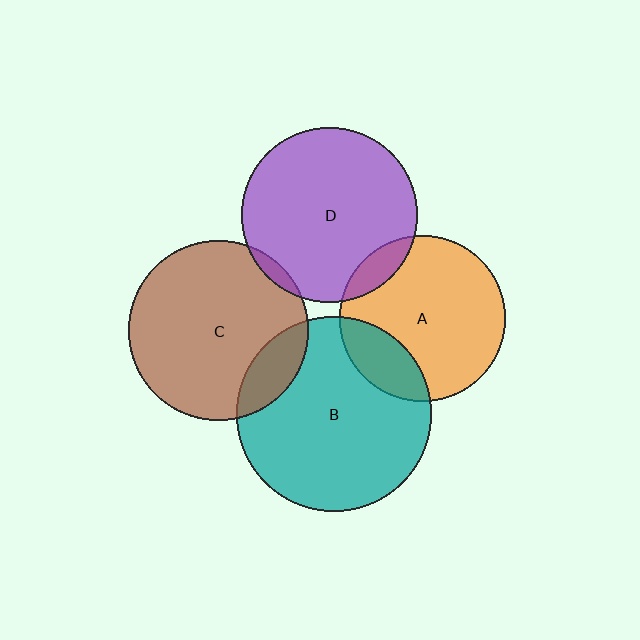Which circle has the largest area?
Circle B (teal).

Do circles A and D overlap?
Yes.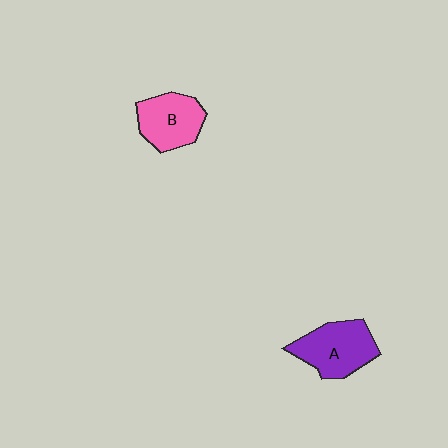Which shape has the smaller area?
Shape B (pink).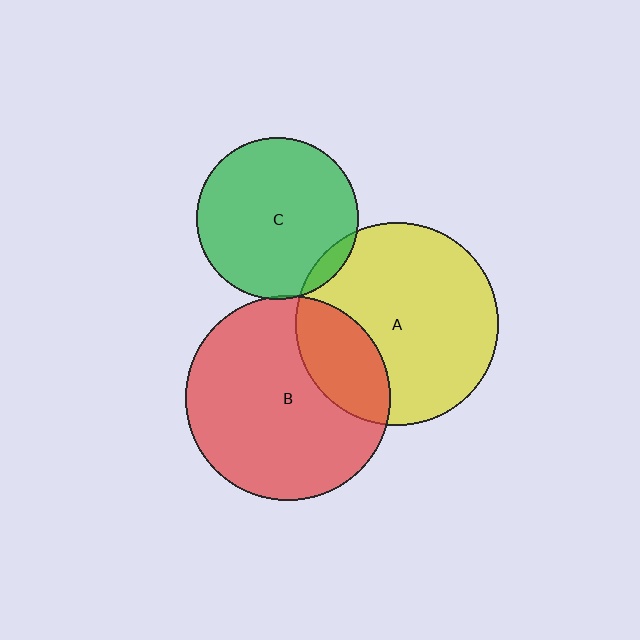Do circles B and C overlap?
Yes.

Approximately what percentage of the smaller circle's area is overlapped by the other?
Approximately 5%.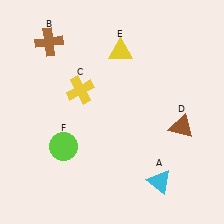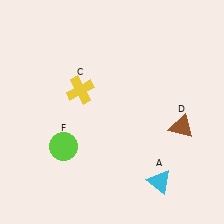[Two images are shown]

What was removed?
The yellow triangle (E), the brown cross (B) were removed in Image 2.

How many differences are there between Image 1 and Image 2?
There are 2 differences between the two images.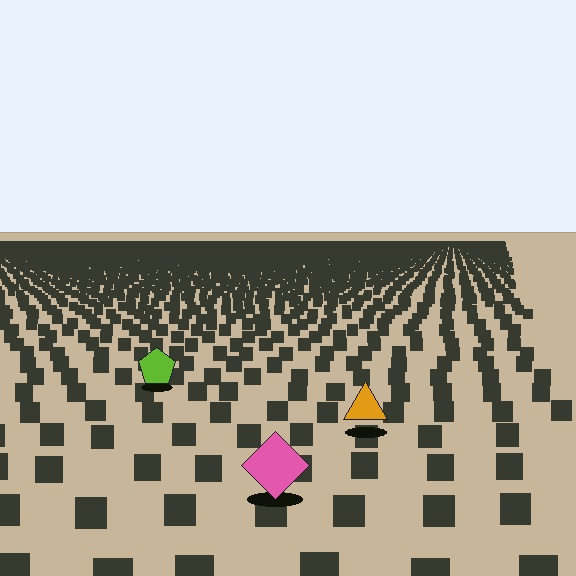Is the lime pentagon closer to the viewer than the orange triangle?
No. The orange triangle is closer — you can tell from the texture gradient: the ground texture is coarser near it.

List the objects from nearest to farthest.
From nearest to farthest: the pink diamond, the orange triangle, the lime pentagon.